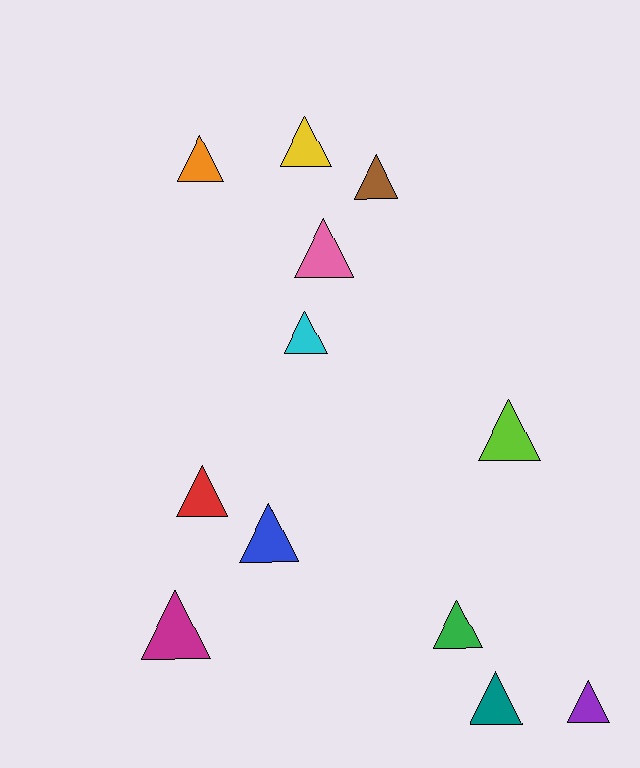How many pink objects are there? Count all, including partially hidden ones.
There is 1 pink object.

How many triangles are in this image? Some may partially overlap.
There are 12 triangles.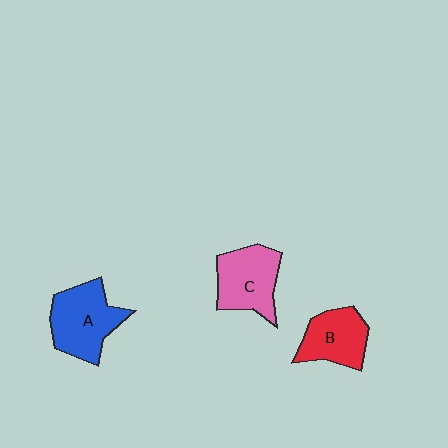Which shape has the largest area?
Shape A (blue).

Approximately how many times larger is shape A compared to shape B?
Approximately 1.3 times.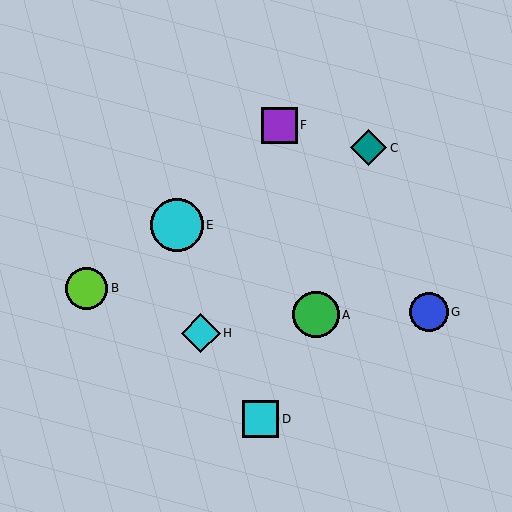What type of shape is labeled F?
Shape F is a purple square.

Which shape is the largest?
The cyan circle (labeled E) is the largest.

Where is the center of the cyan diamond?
The center of the cyan diamond is at (201, 333).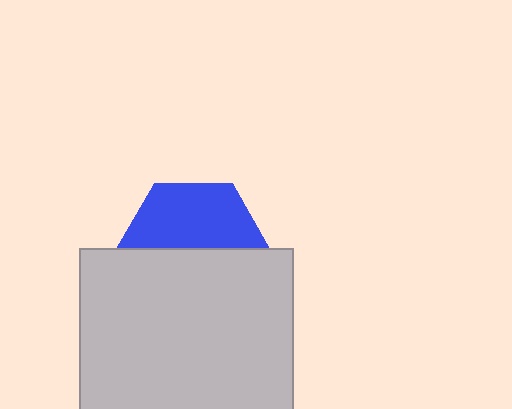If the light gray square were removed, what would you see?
You would see the complete blue hexagon.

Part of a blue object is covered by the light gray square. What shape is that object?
It is a hexagon.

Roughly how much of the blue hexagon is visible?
About half of it is visible (roughly 47%).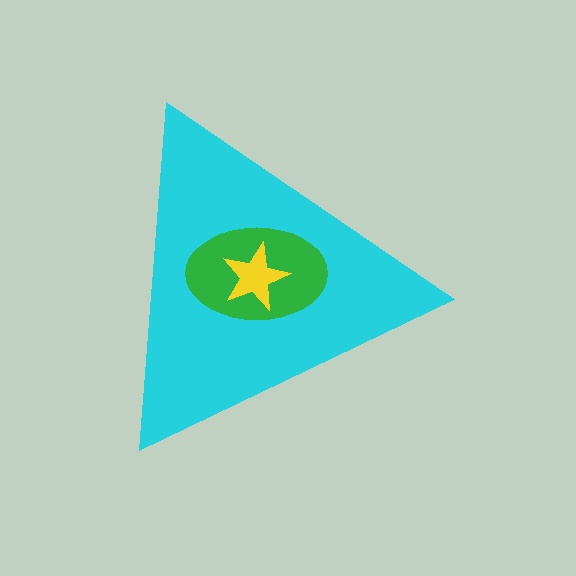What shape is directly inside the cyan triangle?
The green ellipse.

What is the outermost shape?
The cyan triangle.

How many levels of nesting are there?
3.